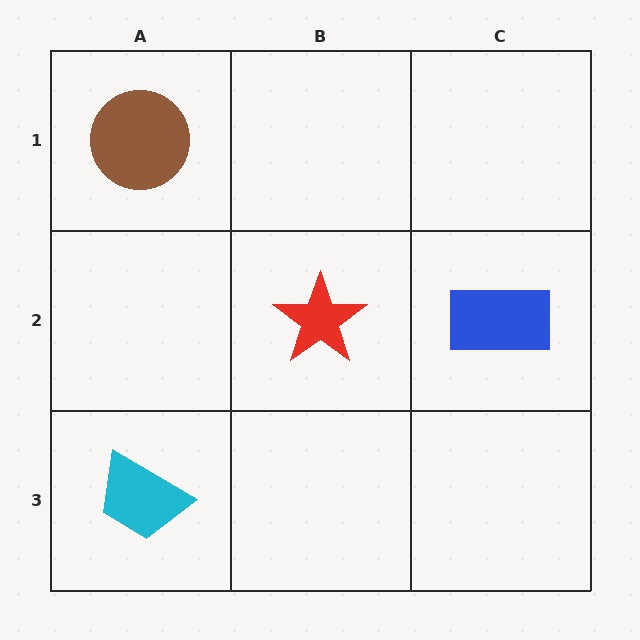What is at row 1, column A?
A brown circle.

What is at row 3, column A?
A cyan trapezoid.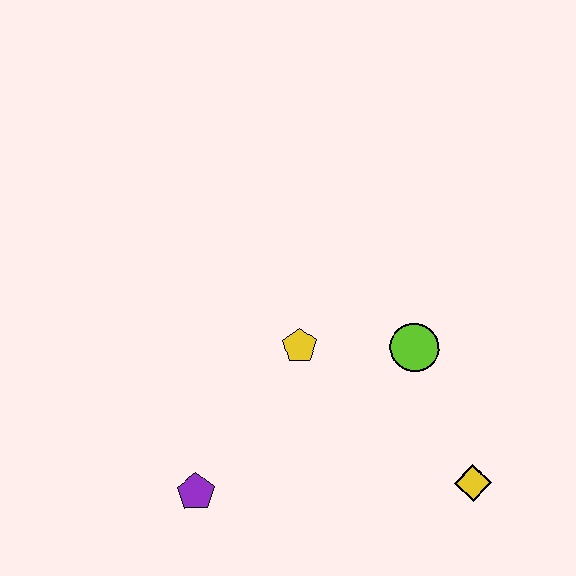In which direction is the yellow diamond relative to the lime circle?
The yellow diamond is below the lime circle.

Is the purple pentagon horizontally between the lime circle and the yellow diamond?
No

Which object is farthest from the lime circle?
The purple pentagon is farthest from the lime circle.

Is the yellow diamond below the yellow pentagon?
Yes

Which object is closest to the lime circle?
The yellow pentagon is closest to the lime circle.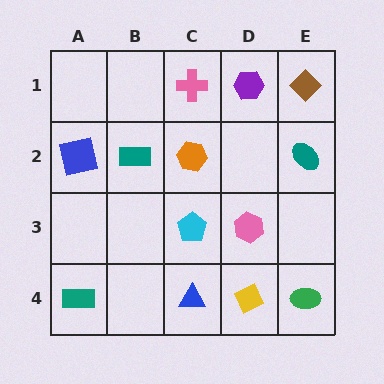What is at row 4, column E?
A green ellipse.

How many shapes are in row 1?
3 shapes.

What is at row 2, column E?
A teal ellipse.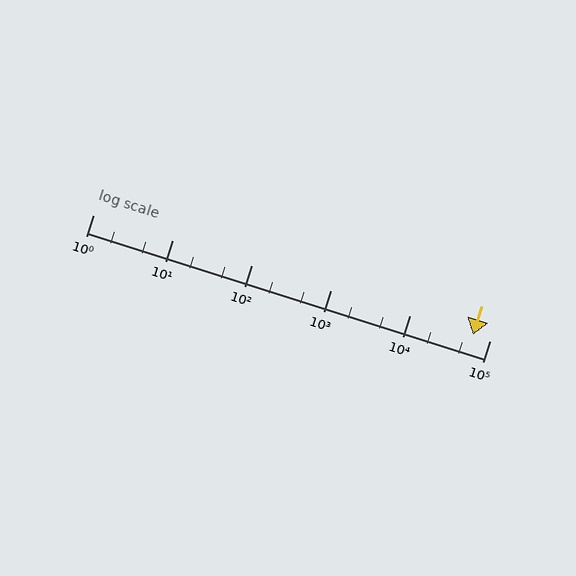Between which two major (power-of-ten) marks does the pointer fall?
The pointer is between 10000 and 100000.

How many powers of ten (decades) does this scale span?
The scale spans 5 decades, from 1 to 100000.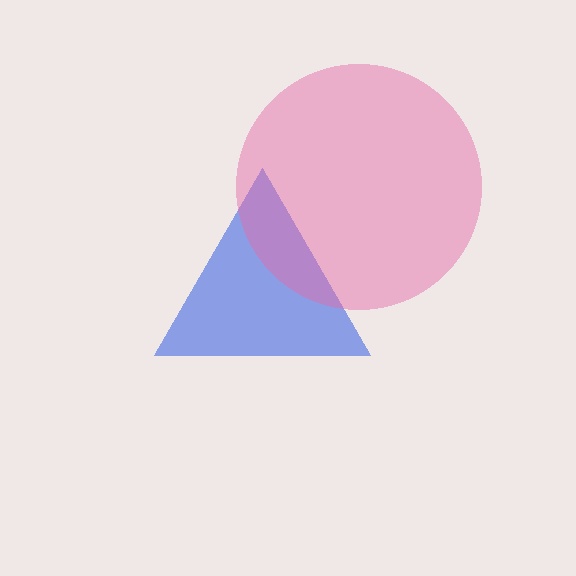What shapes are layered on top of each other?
The layered shapes are: a blue triangle, a pink circle.